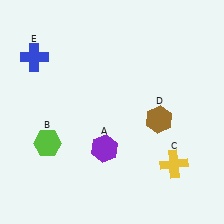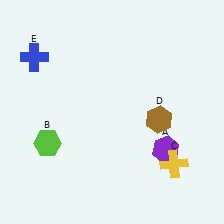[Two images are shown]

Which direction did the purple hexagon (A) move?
The purple hexagon (A) moved right.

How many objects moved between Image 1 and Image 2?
1 object moved between the two images.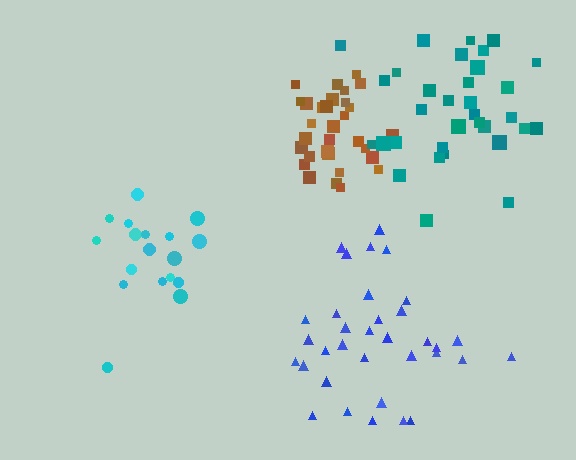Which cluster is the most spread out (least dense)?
Teal.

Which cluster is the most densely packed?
Brown.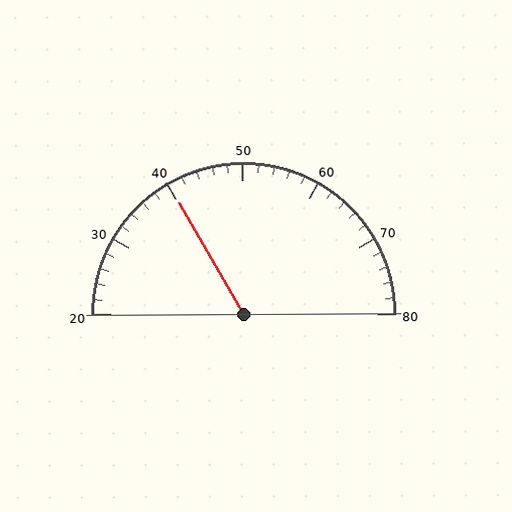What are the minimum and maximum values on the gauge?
The gauge ranges from 20 to 80.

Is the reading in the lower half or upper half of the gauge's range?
The reading is in the lower half of the range (20 to 80).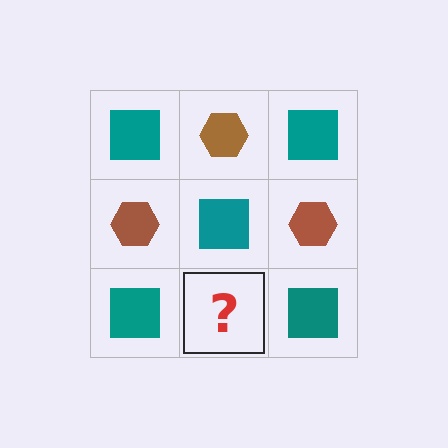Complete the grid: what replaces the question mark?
The question mark should be replaced with a brown hexagon.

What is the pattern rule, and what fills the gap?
The rule is that it alternates teal square and brown hexagon in a checkerboard pattern. The gap should be filled with a brown hexagon.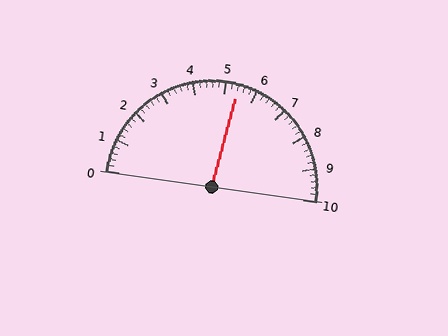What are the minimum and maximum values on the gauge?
The gauge ranges from 0 to 10.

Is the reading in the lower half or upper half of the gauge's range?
The reading is in the upper half of the range (0 to 10).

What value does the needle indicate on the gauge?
The needle indicates approximately 5.4.